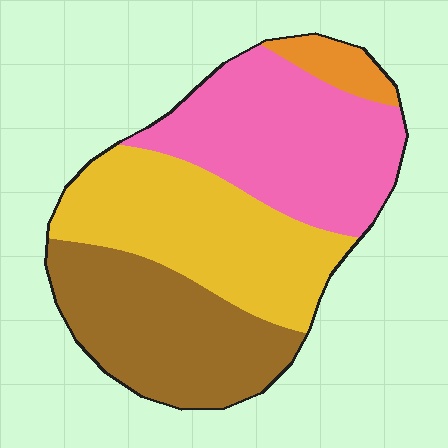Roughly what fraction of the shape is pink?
Pink covers around 35% of the shape.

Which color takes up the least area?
Orange, at roughly 5%.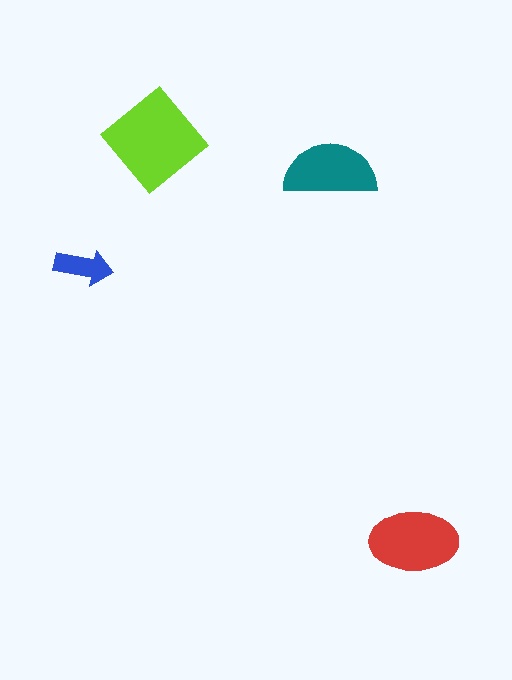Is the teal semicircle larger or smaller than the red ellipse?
Smaller.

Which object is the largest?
The lime diamond.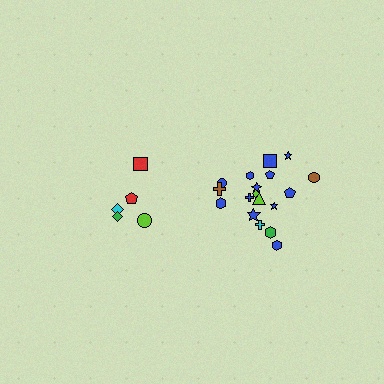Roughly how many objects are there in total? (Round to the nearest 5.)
Roughly 25 objects in total.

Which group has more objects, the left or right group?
The right group.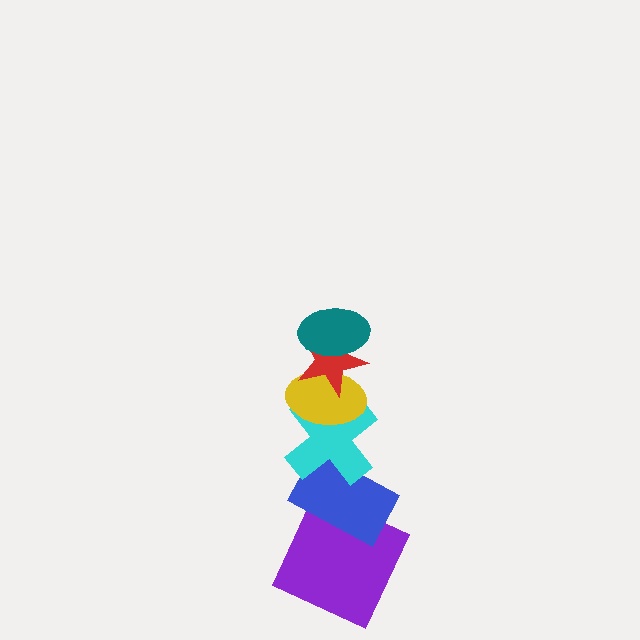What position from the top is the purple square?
The purple square is 6th from the top.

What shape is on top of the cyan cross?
The yellow ellipse is on top of the cyan cross.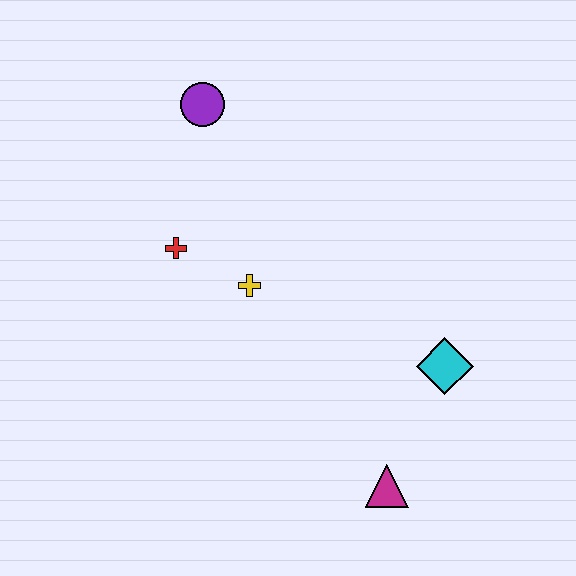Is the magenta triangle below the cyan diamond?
Yes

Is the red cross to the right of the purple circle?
No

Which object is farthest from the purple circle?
The magenta triangle is farthest from the purple circle.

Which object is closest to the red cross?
The yellow cross is closest to the red cross.